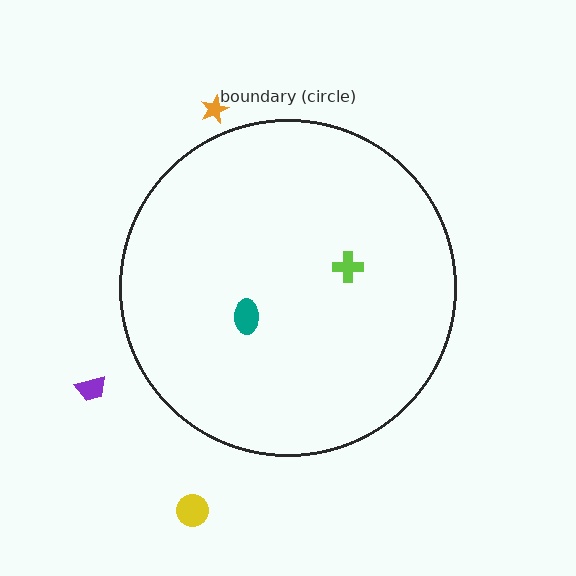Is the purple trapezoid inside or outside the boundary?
Outside.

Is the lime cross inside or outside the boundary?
Inside.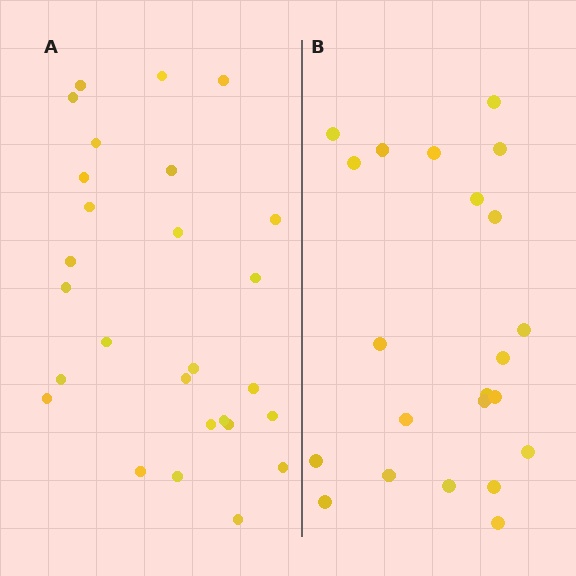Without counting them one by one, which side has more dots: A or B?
Region A (the left region) has more dots.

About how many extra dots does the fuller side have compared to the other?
Region A has about 5 more dots than region B.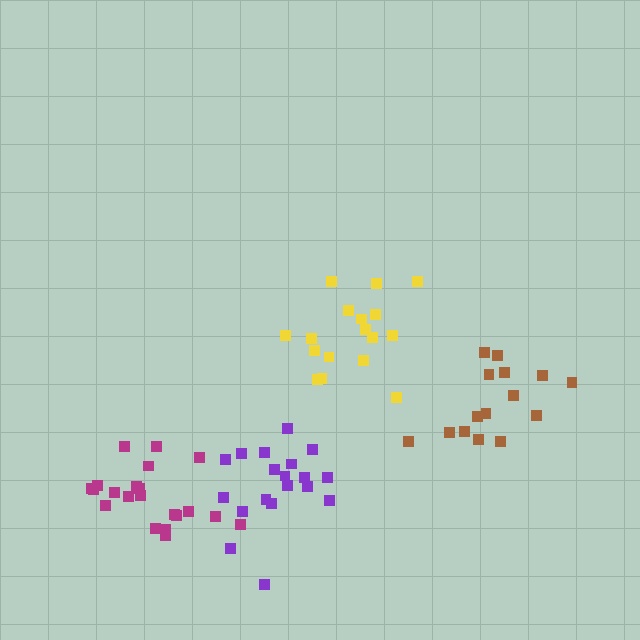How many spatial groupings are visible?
There are 4 spatial groupings.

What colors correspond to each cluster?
The clusters are colored: purple, magenta, brown, yellow.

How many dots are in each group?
Group 1: 19 dots, Group 2: 21 dots, Group 3: 15 dots, Group 4: 17 dots (72 total).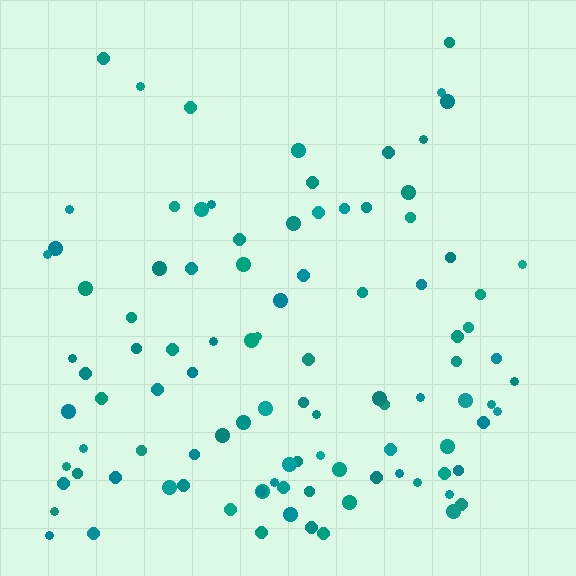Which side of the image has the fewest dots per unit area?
The top.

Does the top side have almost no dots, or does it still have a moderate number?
Still a moderate number, just noticeably fewer than the bottom.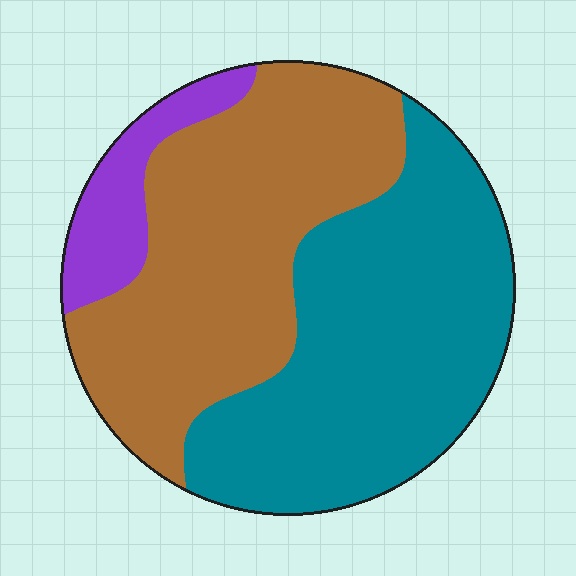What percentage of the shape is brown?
Brown covers roughly 45% of the shape.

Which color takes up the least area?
Purple, at roughly 10%.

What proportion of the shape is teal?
Teal takes up about one half (1/2) of the shape.